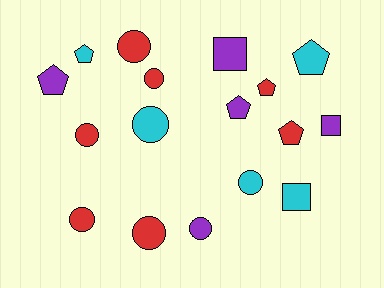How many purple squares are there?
There are 2 purple squares.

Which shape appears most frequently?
Circle, with 8 objects.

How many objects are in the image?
There are 17 objects.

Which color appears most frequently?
Red, with 7 objects.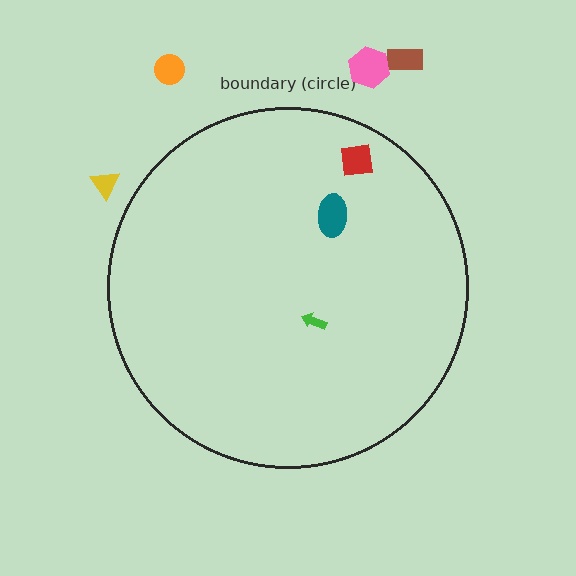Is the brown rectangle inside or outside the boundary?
Outside.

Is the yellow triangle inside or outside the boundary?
Outside.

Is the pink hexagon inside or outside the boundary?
Outside.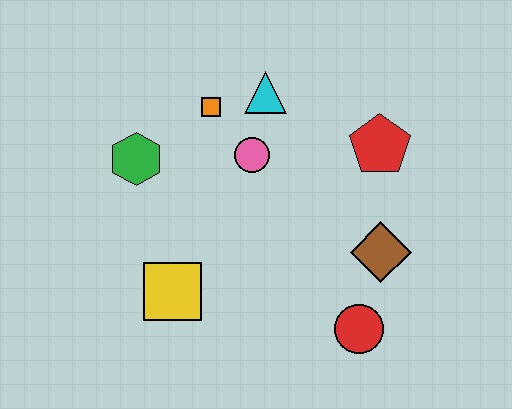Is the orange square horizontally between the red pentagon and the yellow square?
Yes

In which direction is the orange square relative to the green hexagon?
The orange square is to the right of the green hexagon.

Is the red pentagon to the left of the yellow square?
No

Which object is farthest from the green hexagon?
The red circle is farthest from the green hexagon.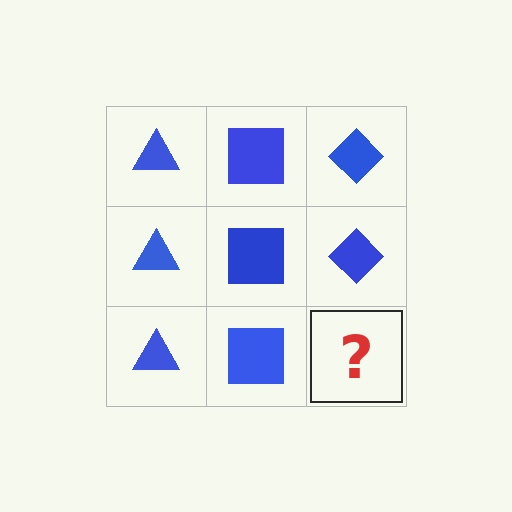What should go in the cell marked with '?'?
The missing cell should contain a blue diamond.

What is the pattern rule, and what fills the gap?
The rule is that each column has a consistent shape. The gap should be filled with a blue diamond.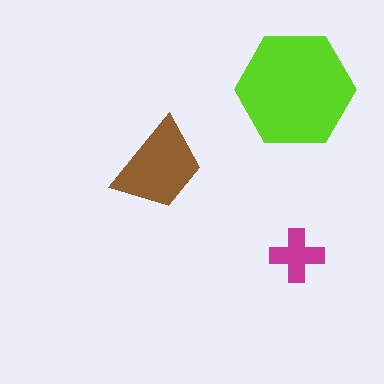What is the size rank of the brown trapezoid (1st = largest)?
2nd.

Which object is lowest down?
The magenta cross is bottommost.